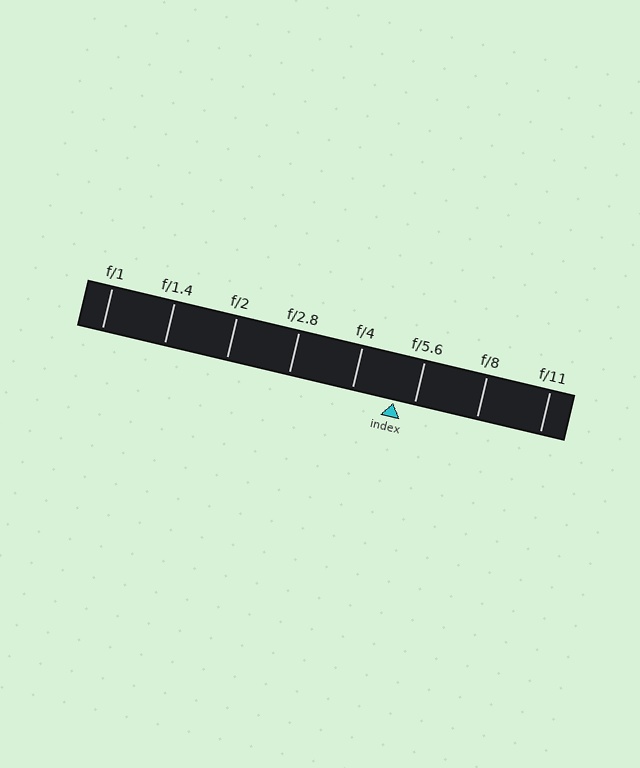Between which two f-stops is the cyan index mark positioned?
The index mark is between f/4 and f/5.6.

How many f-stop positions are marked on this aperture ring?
There are 8 f-stop positions marked.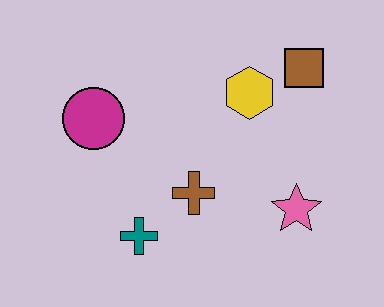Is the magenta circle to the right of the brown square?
No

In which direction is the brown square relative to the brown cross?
The brown square is above the brown cross.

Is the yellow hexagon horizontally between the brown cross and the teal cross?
No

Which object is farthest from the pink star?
The magenta circle is farthest from the pink star.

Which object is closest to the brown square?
The yellow hexagon is closest to the brown square.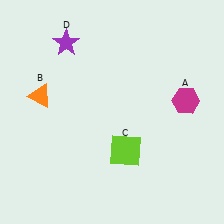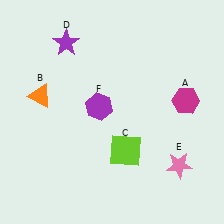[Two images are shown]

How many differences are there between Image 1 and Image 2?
There are 2 differences between the two images.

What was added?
A pink star (E), a purple hexagon (F) were added in Image 2.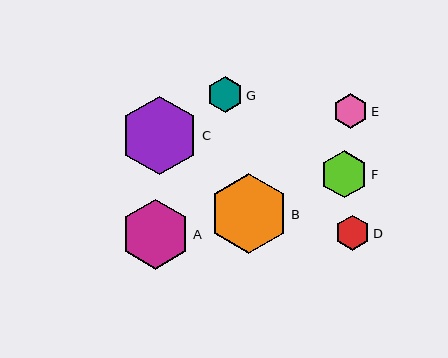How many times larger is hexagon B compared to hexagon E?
Hexagon B is approximately 2.3 times the size of hexagon E.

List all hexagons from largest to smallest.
From largest to smallest: B, C, A, F, G, D, E.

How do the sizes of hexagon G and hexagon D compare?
Hexagon G and hexagon D are approximately the same size.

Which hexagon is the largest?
Hexagon B is the largest with a size of approximately 79 pixels.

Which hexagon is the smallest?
Hexagon E is the smallest with a size of approximately 35 pixels.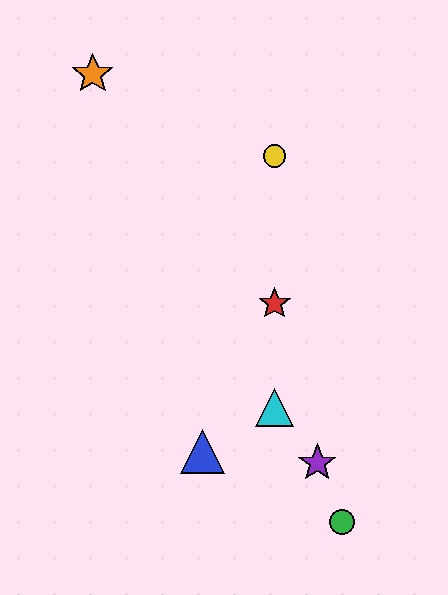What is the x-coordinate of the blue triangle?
The blue triangle is at x≈202.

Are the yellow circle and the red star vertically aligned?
Yes, both are at x≈275.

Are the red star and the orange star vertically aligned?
No, the red star is at x≈275 and the orange star is at x≈93.